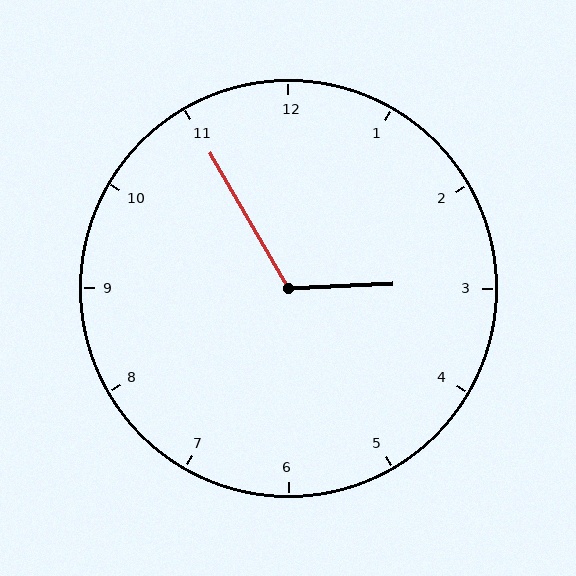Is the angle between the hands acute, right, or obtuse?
It is obtuse.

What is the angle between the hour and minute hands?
Approximately 118 degrees.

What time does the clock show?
2:55.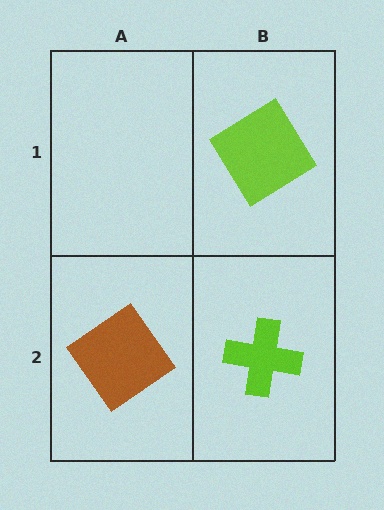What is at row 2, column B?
A lime cross.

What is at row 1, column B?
A lime diamond.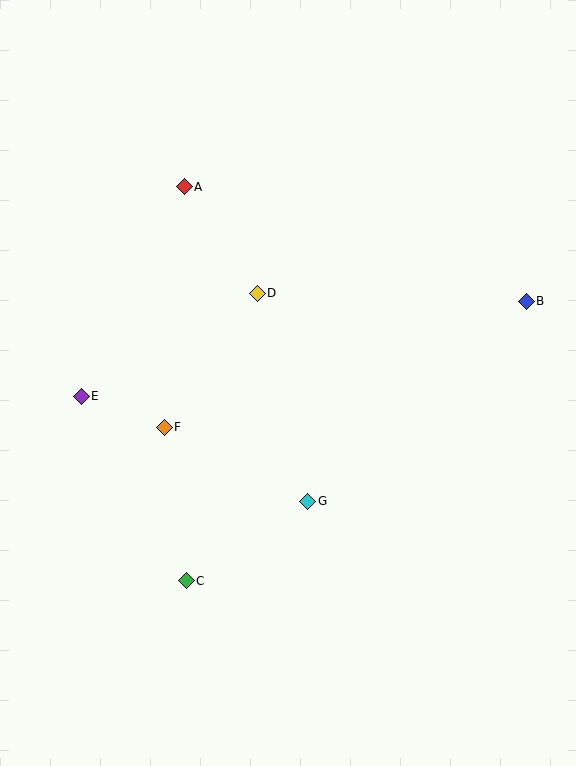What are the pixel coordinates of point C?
Point C is at (186, 581).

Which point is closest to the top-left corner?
Point A is closest to the top-left corner.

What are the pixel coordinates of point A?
Point A is at (184, 187).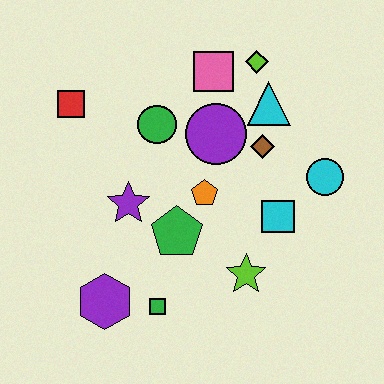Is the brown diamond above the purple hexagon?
Yes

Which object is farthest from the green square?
The lime diamond is farthest from the green square.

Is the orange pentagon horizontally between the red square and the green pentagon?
No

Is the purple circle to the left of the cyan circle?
Yes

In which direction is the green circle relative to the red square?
The green circle is to the right of the red square.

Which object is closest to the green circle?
The purple circle is closest to the green circle.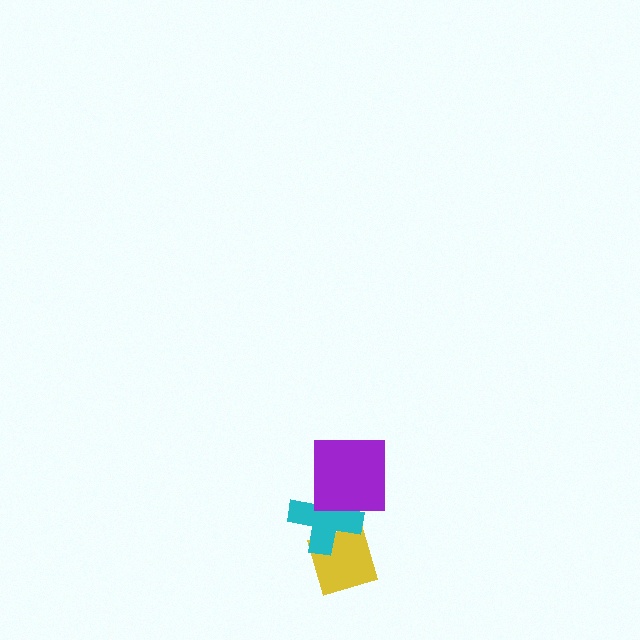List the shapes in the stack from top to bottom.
From top to bottom: the purple square, the cyan cross, the yellow diamond.